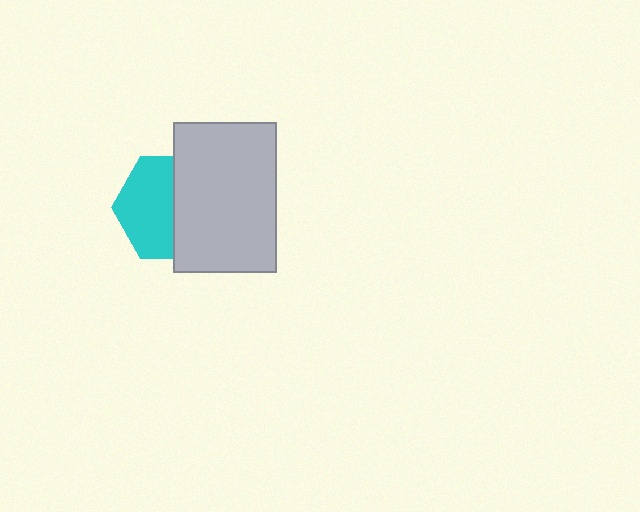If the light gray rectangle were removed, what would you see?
You would see the complete cyan hexagon.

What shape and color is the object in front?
The object in front is a light gray rectangle.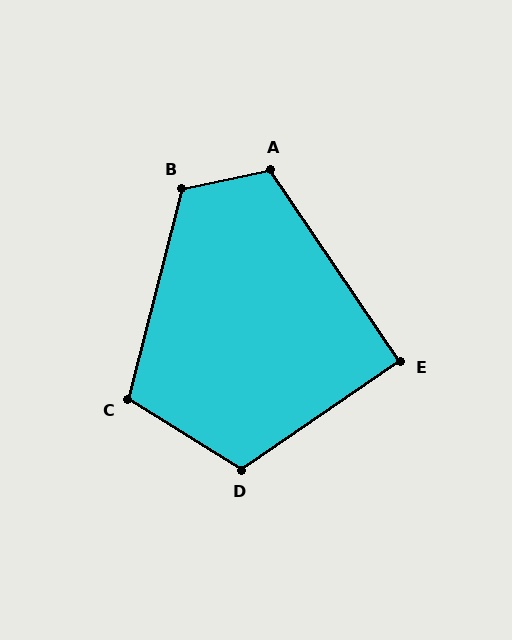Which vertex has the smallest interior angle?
E, at approximately 90 degrees.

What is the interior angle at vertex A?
Approximately 112 degrees (obtuse).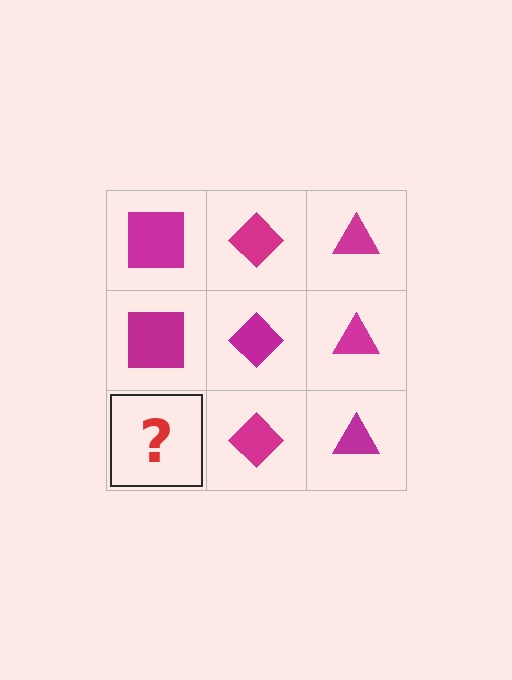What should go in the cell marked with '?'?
The missing cell should contain a magenta square.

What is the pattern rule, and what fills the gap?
The rule is that each column has a consistent shape. The gap should be filled with a magenta square.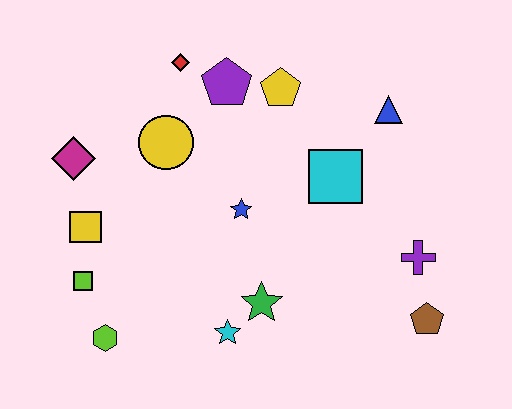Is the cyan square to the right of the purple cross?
No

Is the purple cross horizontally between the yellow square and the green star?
No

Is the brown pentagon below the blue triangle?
Yes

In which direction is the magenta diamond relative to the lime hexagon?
The magenta diamond is above the lime hexagon.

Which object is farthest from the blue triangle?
The lime hexagon is farthest from the blue triangle.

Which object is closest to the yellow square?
The lime square is closest to the yellow square.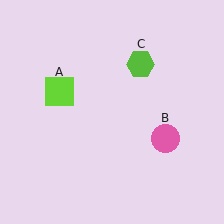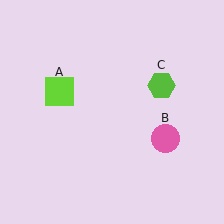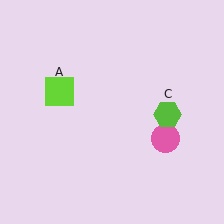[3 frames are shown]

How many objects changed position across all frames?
1 object changed position: lime hexagon (object C).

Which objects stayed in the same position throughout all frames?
Lime square (object A) and pink circle (object B) remained stationary.